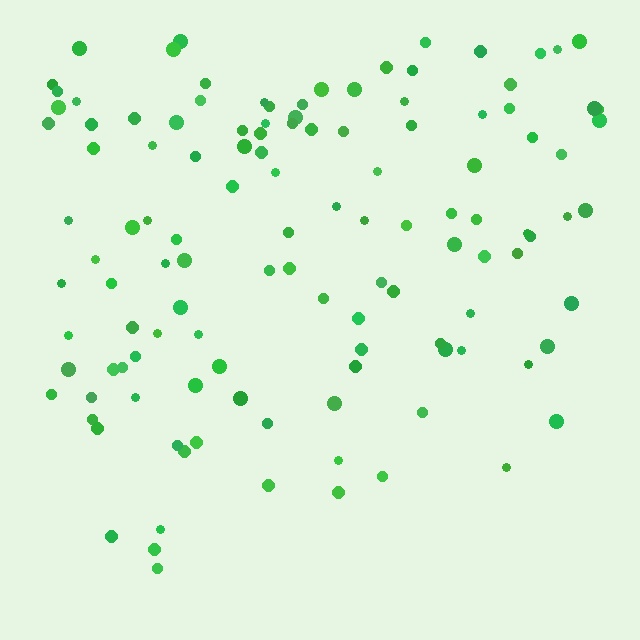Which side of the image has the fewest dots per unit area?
The bottom.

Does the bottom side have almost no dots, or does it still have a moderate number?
Still a moderate number, just noticeably fewer than the top.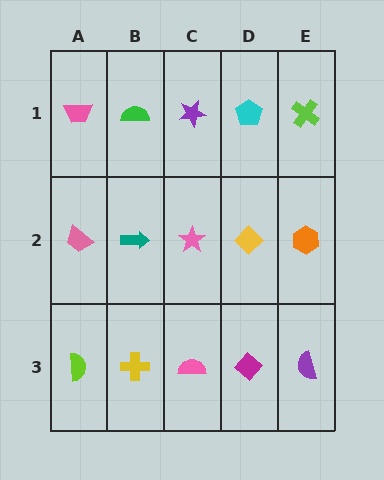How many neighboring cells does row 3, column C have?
3.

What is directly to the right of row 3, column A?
A yellow cross.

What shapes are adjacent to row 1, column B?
A teal arrow (row 2, column B), a pink trapezoid (row 1, column A), a purple star (row 1, column C).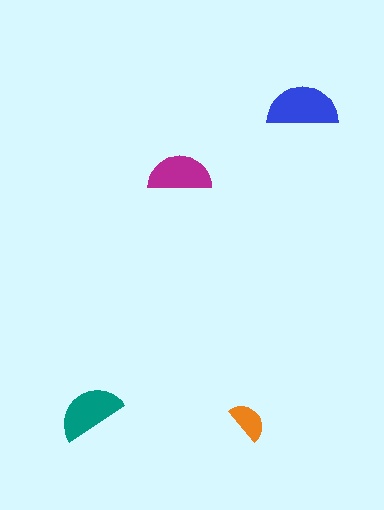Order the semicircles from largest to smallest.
the blue one, the teal one, the magenta one, the orange one.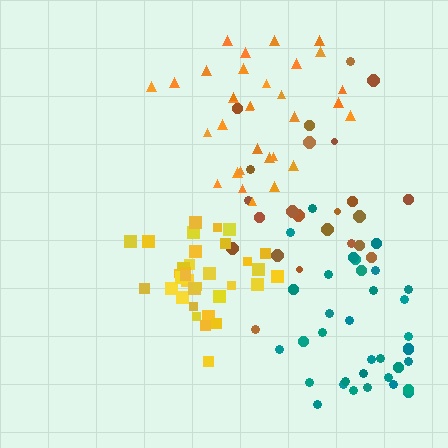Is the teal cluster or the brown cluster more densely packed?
Teal.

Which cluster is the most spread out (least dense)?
Brown.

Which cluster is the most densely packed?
Yellow.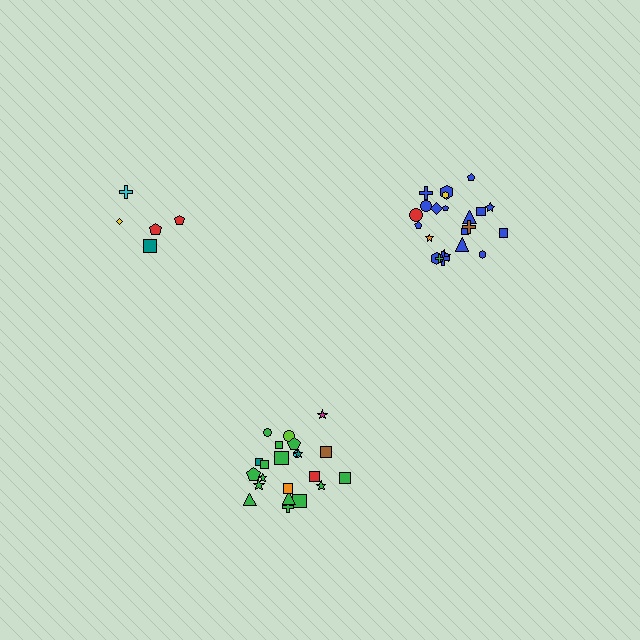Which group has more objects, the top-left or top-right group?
The top-right group.